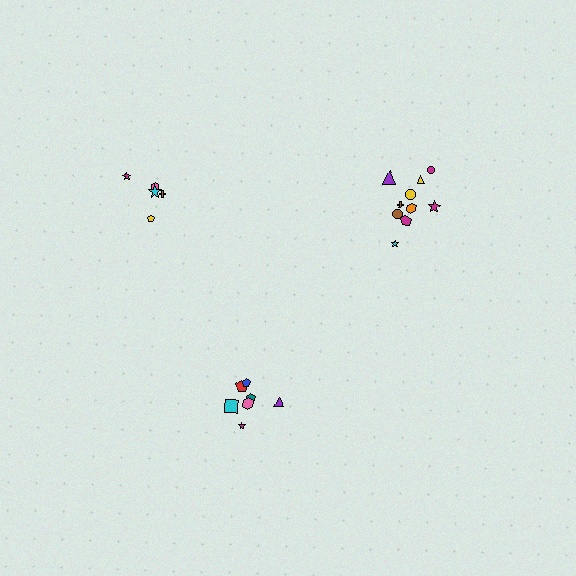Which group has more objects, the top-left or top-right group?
The top-right group.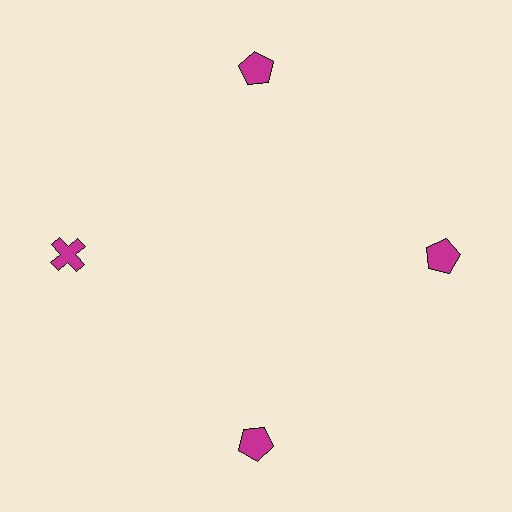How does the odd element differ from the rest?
It has a different shape: cross instead of pentagon.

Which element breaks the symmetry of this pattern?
The magenta cross at roughly the 9 o'clock position breaks the symmetry. All other shapes are magenta pentagons.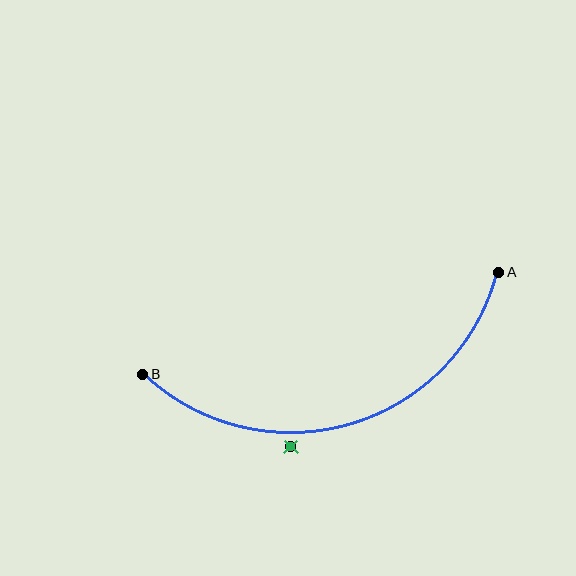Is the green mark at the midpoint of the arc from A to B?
No — the green mark does not lie on the arc at all. It sits slightly outside the curve.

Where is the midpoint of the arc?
The arc midpoint is the point on the curve farthest from the straight line joining A and B. It sits below that line.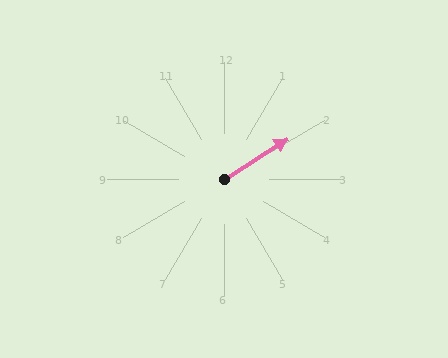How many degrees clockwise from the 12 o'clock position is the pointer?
Approximately 57 degrees.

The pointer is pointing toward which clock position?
Roughly 2 o'clock.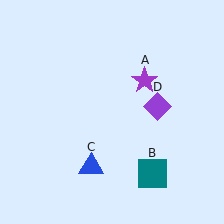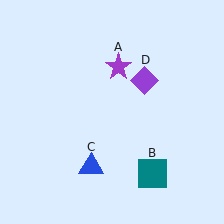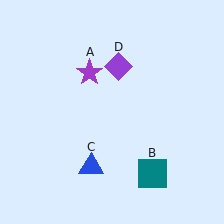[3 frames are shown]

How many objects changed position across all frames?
2 objects changed position: purple star (object A), purple diamond (object D).